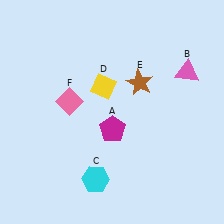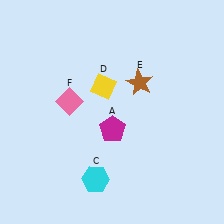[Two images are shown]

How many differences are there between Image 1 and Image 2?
There is 1 difference between the two images.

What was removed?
The pink triangle (B) was removed in Image 2.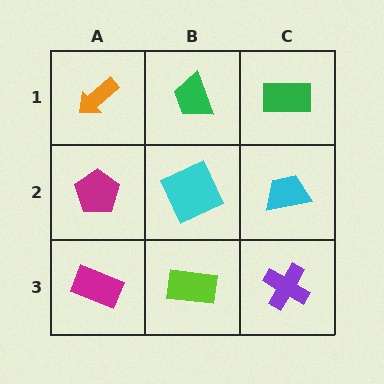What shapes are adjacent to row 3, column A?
A magenta pentagon (row 2, column A), a lime rectangle (row 3, column B).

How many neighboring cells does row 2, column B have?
4.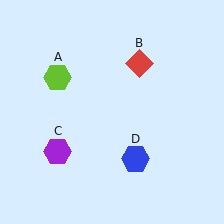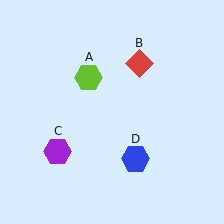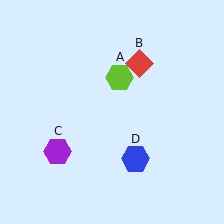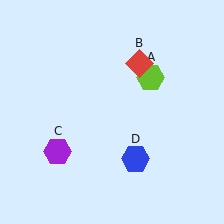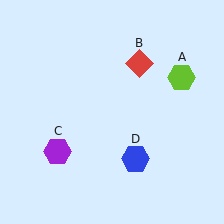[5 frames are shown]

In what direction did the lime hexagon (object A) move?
The lime hexagon (object A) moved right.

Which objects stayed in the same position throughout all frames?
Red diamond (object B) and purple hexagon (object C) and blue hexagon (object D) remained stationary.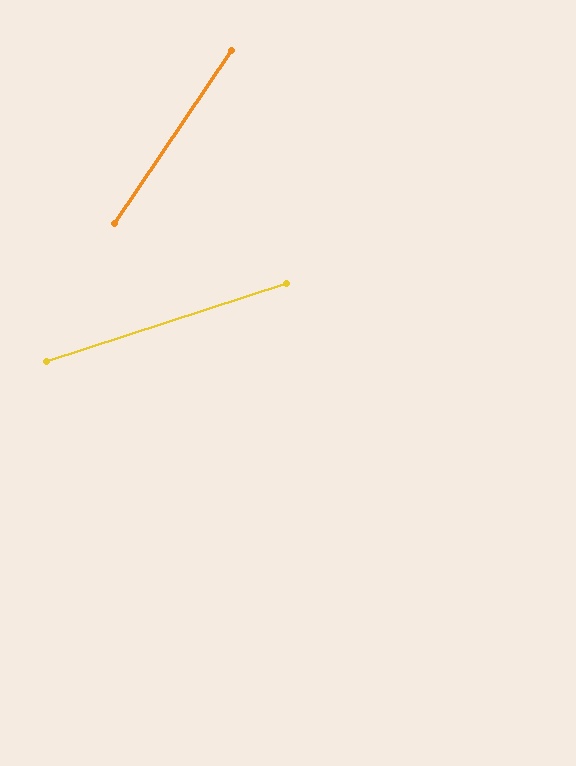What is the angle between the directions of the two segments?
Approximately 38 degrees.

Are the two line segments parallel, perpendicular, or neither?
Neither parallel nor perpendicular — they differ by about 38°.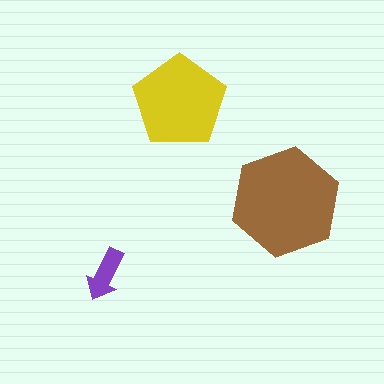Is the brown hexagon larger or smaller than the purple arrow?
Larger.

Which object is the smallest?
The purple arrow.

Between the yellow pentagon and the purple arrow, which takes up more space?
The yellow pentagon.